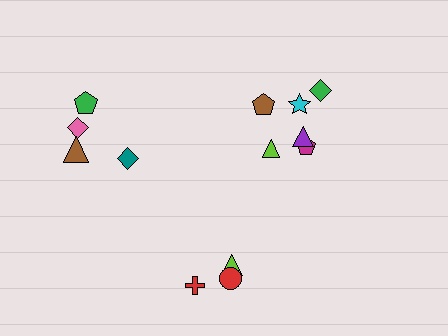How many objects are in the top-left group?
There are 4 objects.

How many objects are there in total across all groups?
There are 13 objects.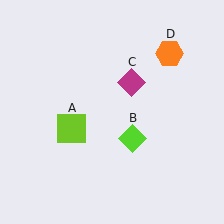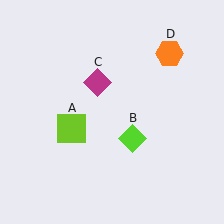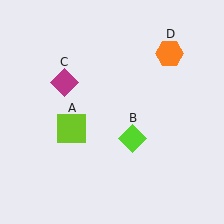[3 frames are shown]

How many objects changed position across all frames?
1 object changed position: magenta diamond (object C).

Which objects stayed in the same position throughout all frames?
Lime square (object A) and lime diamond (object B) and orange hexagon (object D) remained stationary.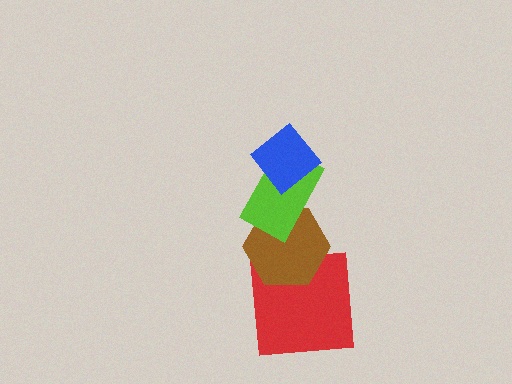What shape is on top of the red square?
The brown hexagon is on top of the red square.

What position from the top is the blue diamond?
The blue diamond is 1st from the top.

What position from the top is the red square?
The red square is 4th from the top.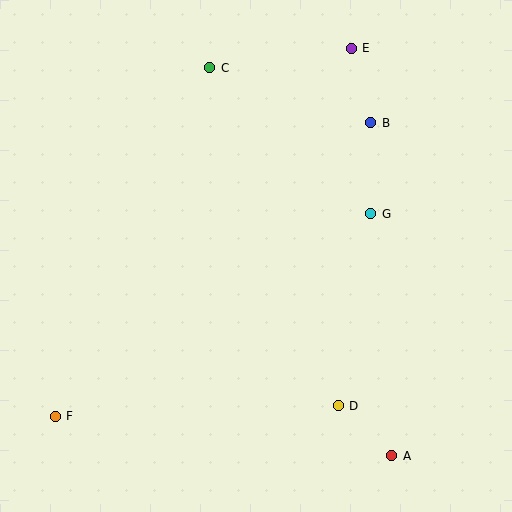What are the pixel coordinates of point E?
Point E is at (351, 48).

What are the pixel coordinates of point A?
Point A is at (392, 456).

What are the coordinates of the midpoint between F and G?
The midpoint between F and G is at (213, 315).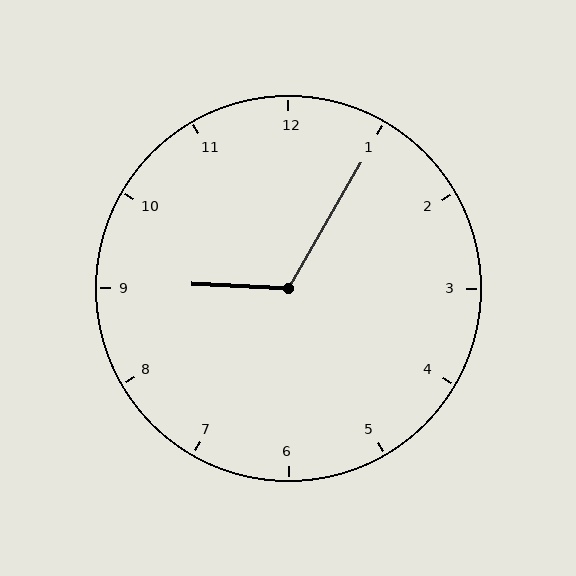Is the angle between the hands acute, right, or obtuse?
It is obtuse.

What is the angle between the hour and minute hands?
Approximately 118 degrees.